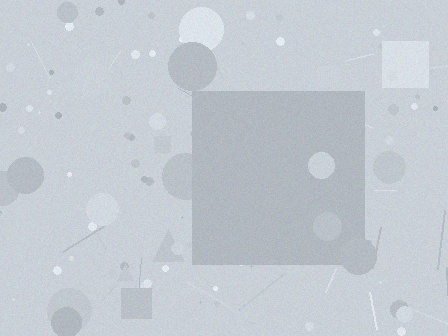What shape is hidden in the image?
A square is hidden in the image.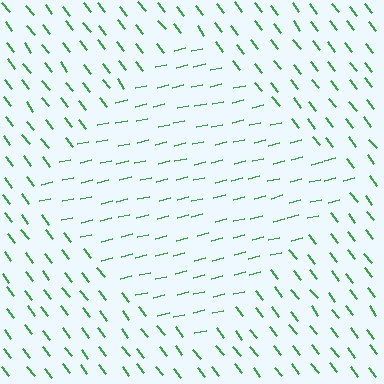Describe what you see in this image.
The image is filled with small green line segments. A diamond region in the image has lines oriented differently from the surrounding lines, creating a visible texture boundary.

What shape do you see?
I see a diamond.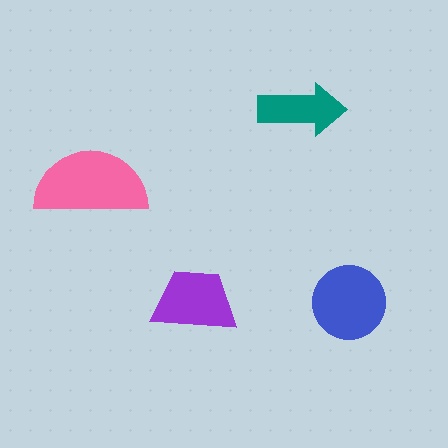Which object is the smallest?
The teal arrow.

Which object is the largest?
The pink semicircle.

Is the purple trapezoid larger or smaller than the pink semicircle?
Smaller.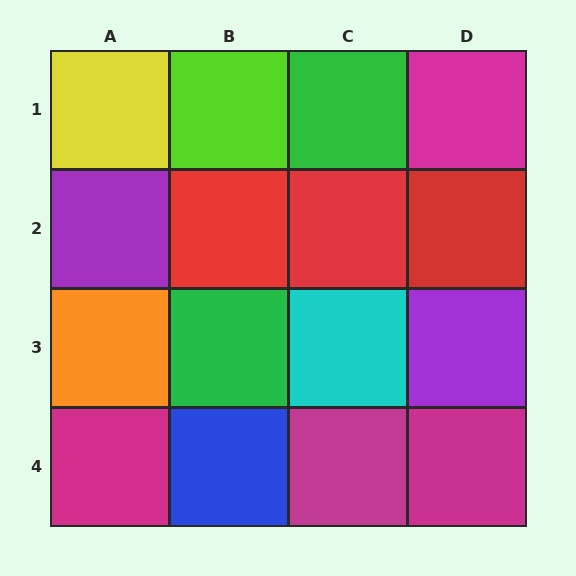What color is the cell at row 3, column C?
Cyan.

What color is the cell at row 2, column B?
Red.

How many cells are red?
3 cells are red.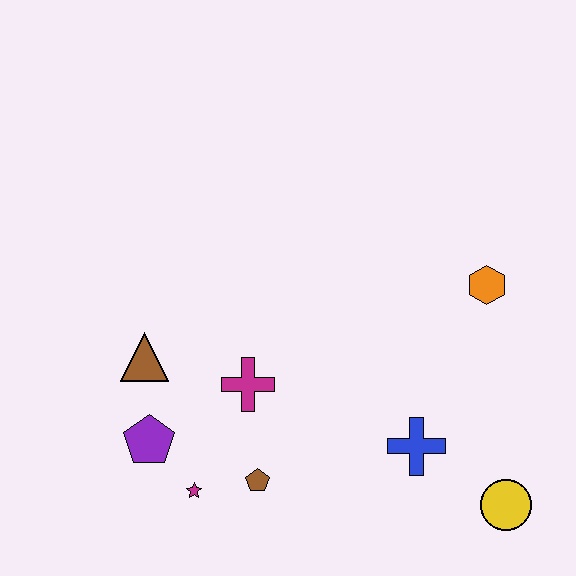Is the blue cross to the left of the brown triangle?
No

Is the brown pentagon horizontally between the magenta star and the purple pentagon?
No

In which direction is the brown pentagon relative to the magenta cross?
The brown pentagon is below the magenta cross.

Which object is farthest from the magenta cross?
The yellow circle is farthest from the magenta cross.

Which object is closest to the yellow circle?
The blue cross is closest to the yellow circle.